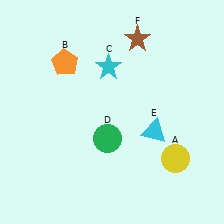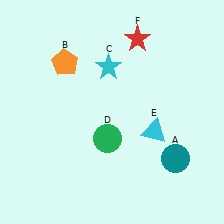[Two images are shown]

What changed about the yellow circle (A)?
In Image 1, A is yellow. In Image 2, it changed to teal.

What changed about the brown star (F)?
In Image 1, F is brown. In Image 2, it changed to red.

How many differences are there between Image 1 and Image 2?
There are 2 differences between the two images.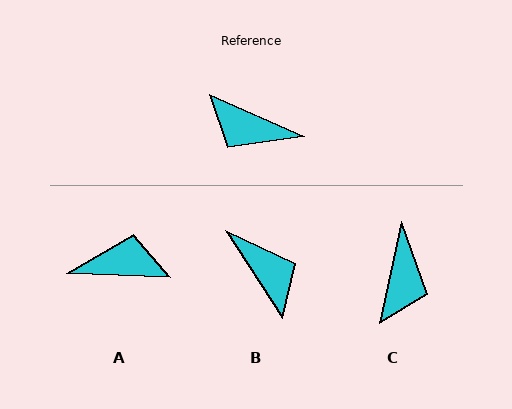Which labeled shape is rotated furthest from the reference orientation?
A, about 158 degrees away.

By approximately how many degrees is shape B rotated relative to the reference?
Approximately 147 degrees counter-clockwise.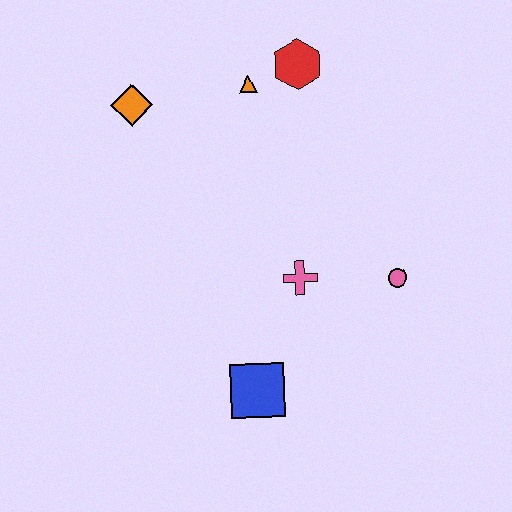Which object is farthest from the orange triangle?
The blue square is farthest from the orange triangle.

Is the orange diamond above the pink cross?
Yes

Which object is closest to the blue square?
The pink cross is closest to the blue square.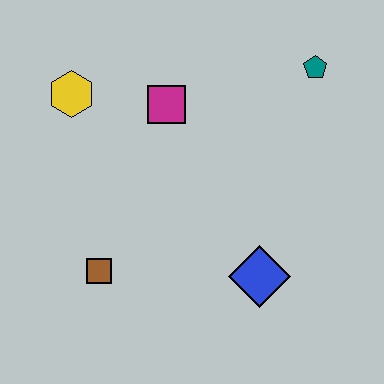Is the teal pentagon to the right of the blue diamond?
Yes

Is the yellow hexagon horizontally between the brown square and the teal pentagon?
No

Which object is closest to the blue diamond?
The brown square is closest to the blue diamond.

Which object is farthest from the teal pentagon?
The brown square is farthest from the teal pentagon.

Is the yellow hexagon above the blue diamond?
Yes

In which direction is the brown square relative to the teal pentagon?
The brown square is to the left of the teal pentagon.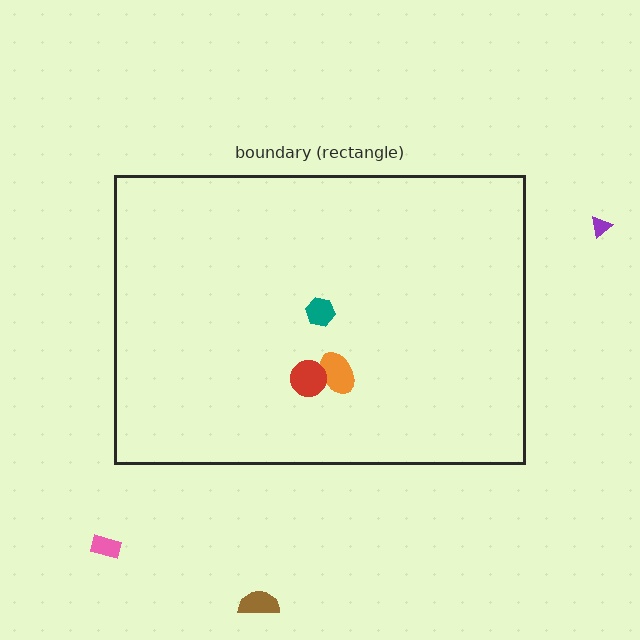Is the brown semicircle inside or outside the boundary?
Outside.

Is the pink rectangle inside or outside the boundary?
Outside.